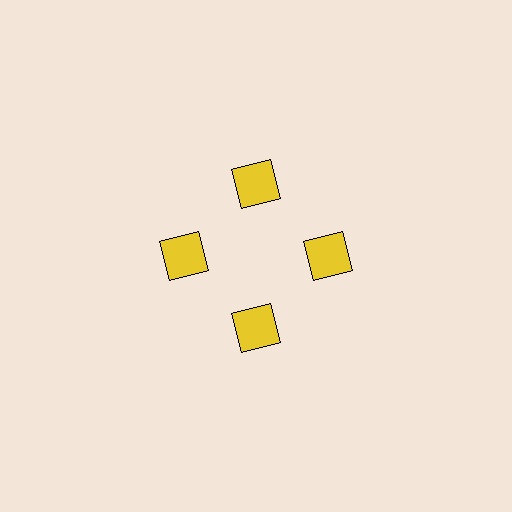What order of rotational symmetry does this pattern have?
This pattern has 4-fold rotational symmetry.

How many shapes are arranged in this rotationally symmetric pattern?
There are 4 shapes, arranged in 4 groups of 1.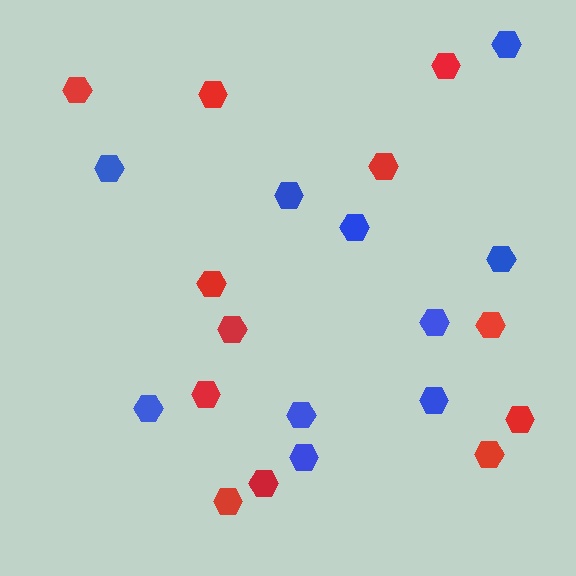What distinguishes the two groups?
There are 2 groups: one group of blue hexagons (10) and one group of red hexagons (12).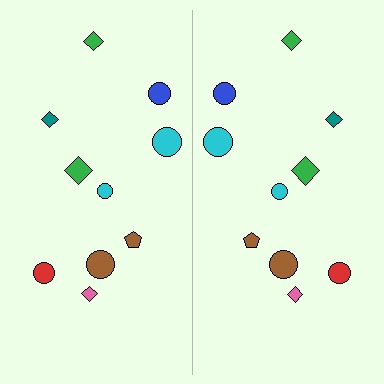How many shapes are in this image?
There are 20 shapes in this image.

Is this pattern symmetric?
Yes, this pattern has bilateral (reflection) symmetry.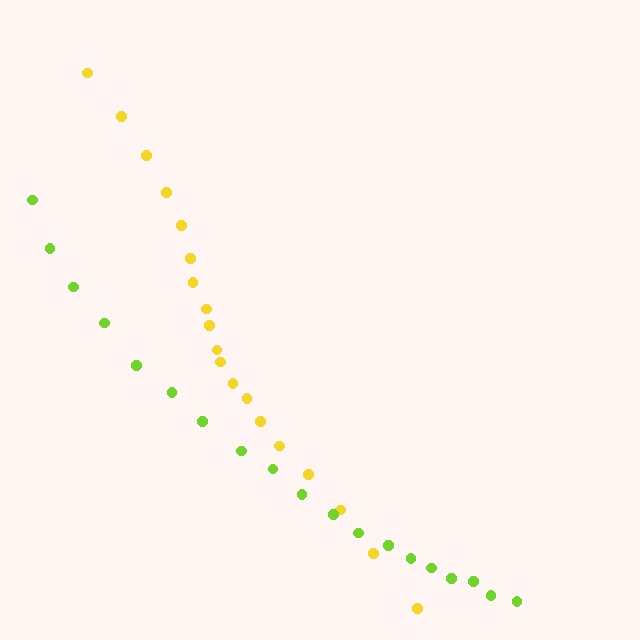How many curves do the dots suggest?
There are 2 distinct paths.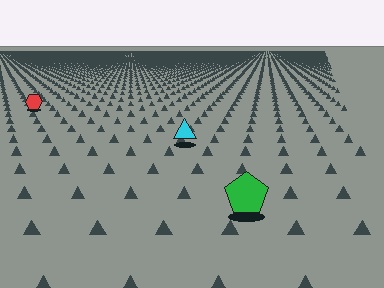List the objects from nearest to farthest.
From nearest to farthest: the green pentagon, the cyan triangle, the red hexagon.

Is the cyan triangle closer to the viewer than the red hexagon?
Yes. The cyan triangle is closer — you can tell from the texture gradient: the ground texture is coarser near it.